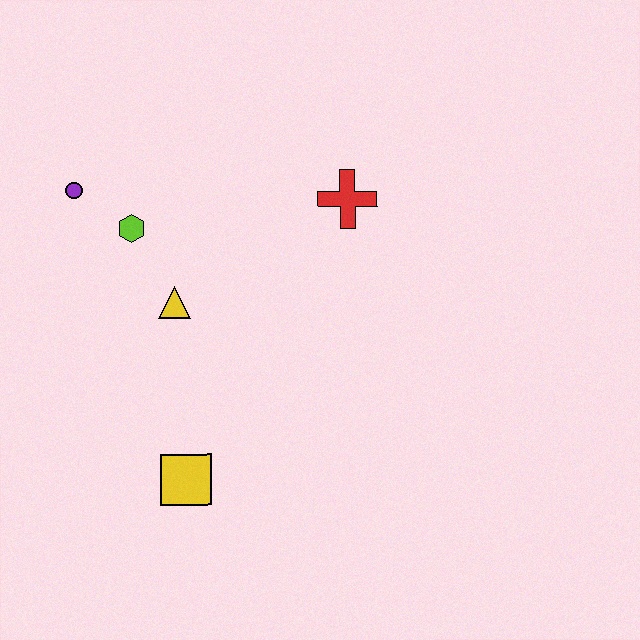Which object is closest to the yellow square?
The yellow triangle is closest to the yellow square.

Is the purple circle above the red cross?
Yes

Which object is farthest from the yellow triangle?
The red cross is farthest from the yellow triangle.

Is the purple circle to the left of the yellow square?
Yes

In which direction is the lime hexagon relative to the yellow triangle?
The lime hexagon is above the yellow triangle.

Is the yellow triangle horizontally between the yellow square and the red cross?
No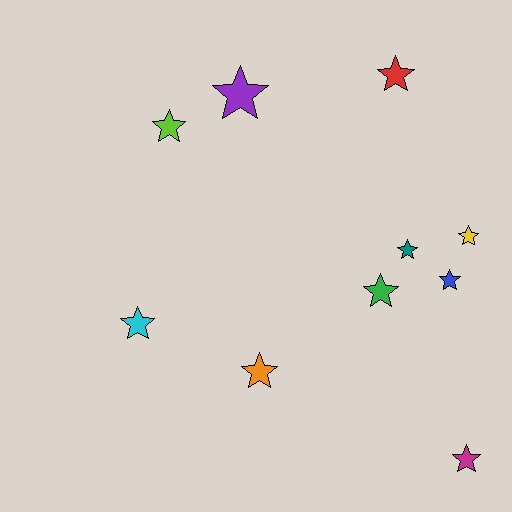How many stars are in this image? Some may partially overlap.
There are 10 stars.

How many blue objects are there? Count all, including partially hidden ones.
There is 1 blue object.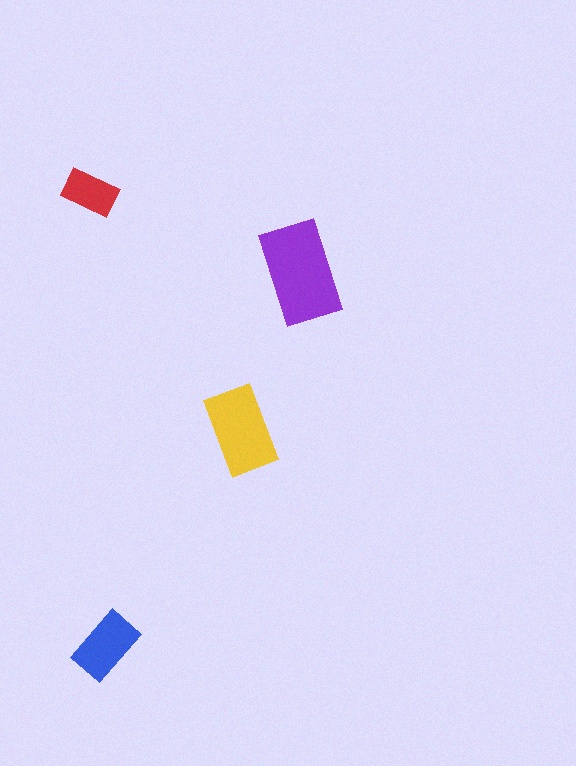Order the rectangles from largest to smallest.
the purple one, the yellow one, the blue one, the red one.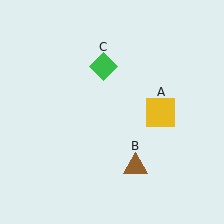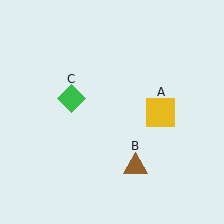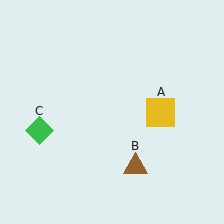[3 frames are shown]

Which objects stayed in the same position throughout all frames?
Yellow square (object A) and brown triangle (object B) remained stationary.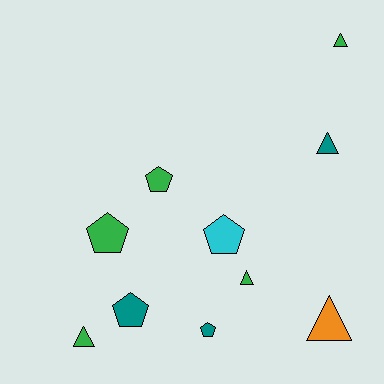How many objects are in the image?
There are 10 objects.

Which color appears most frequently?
Green, with 5 objects.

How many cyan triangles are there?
There are no cyan triangles.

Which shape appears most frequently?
Triangle, with 5 objects.